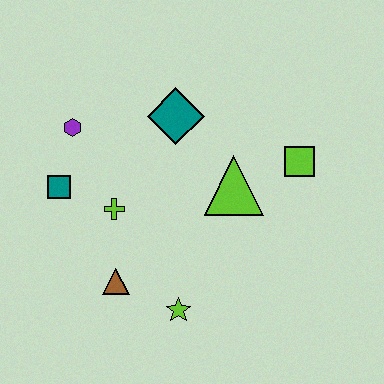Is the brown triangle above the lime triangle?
No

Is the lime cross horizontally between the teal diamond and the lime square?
No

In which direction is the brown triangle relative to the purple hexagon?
The brown triangle is below the purple hexagon.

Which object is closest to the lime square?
The lime triangle is closest to the lime square.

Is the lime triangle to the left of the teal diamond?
No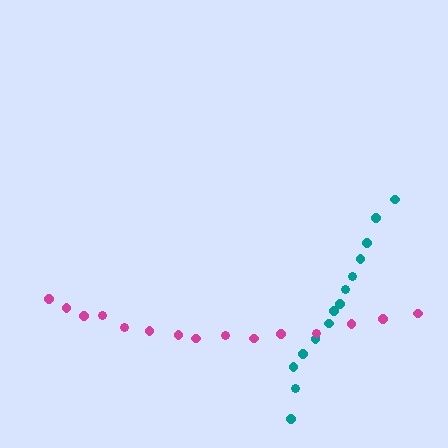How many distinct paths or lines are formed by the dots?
There are 2 distinct paths.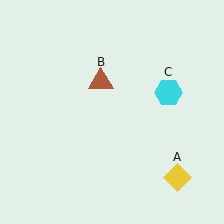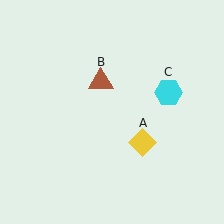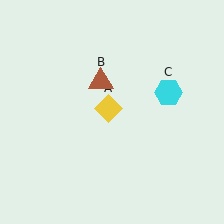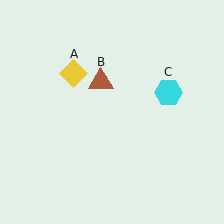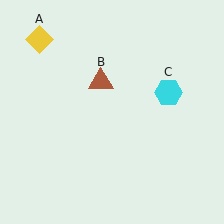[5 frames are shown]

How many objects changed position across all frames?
1 object changed position: yellow diamond (object A).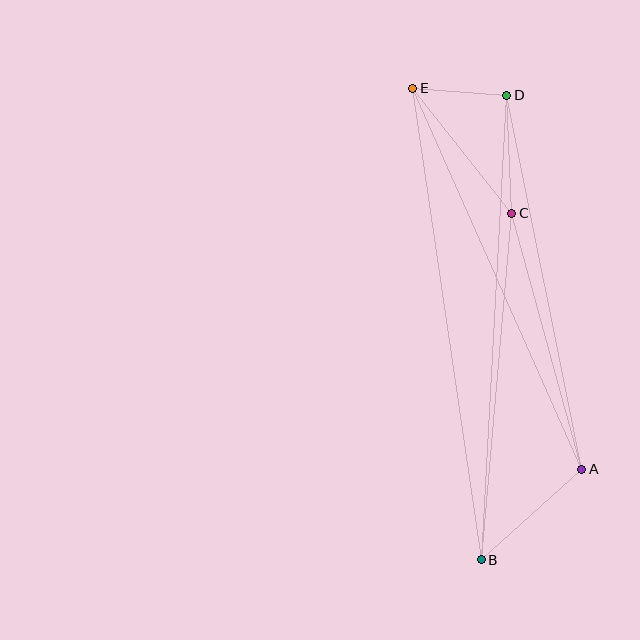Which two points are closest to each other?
Points D and E are closest to each other.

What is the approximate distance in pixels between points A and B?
The distance between A and B is approximately 135 pixels.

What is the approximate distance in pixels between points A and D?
The distance between A and D is approximately 381 pixels.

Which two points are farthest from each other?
Points B and E are farthest from each other.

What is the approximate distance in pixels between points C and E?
The distance between C and E is approximately 159 pixels.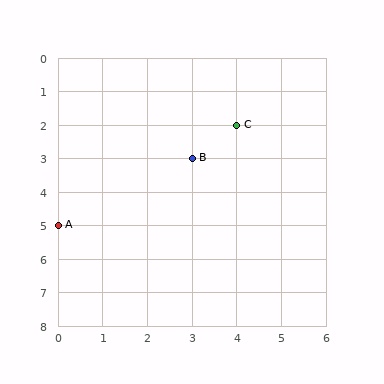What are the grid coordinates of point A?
Point A is at grid coordinates (0, 5).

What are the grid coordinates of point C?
Point C is at grid coordinates (4, 2).